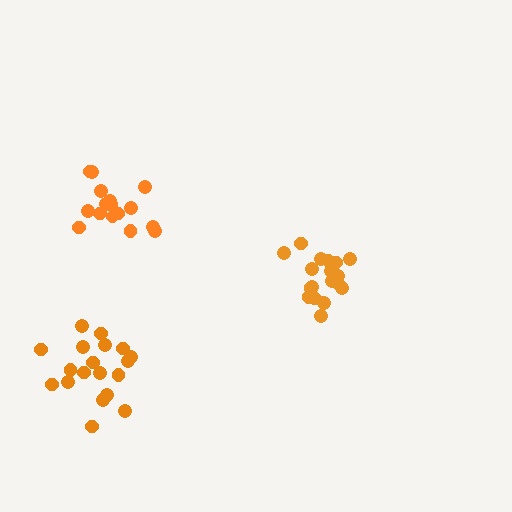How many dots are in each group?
Group 1: 19 dots, Group 2: 16 dots, Group 3: 19 dots (54 total).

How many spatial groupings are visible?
There are 3 spatial groupings.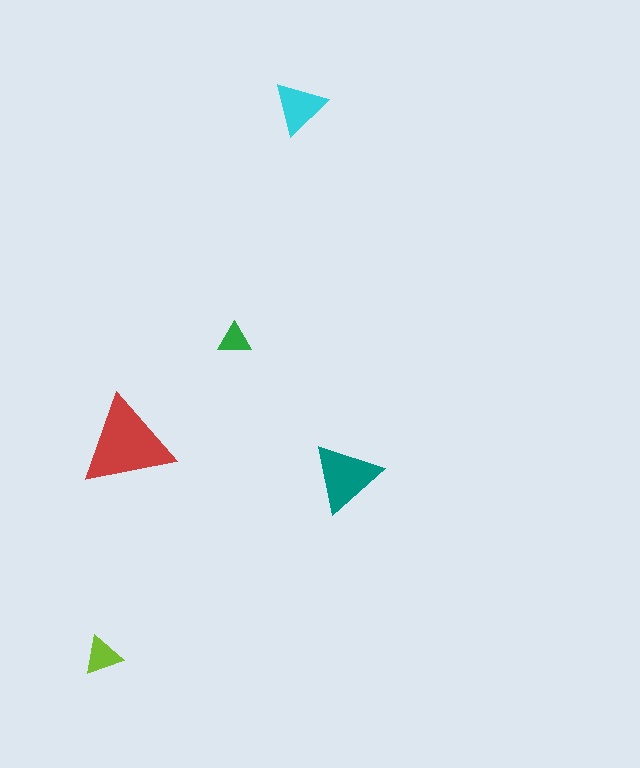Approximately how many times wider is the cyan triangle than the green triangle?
About 1.5 times wider.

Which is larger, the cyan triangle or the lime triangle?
The cyan one.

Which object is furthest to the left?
The lime triangle is leftmost.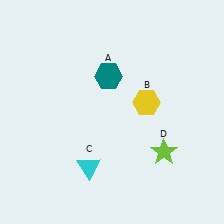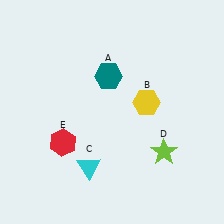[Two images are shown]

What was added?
A red hexagon (E) was added in Image 2.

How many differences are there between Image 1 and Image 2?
There is 1 difference between the two images.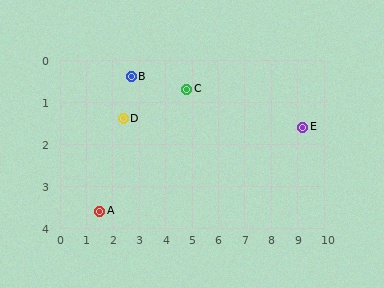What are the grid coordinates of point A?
Point A is at approximately (1.5, 3.6).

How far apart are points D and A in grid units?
Points D and A are about 2.4 grid units apart.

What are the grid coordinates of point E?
Point E is at approximately (9.2, 1.6).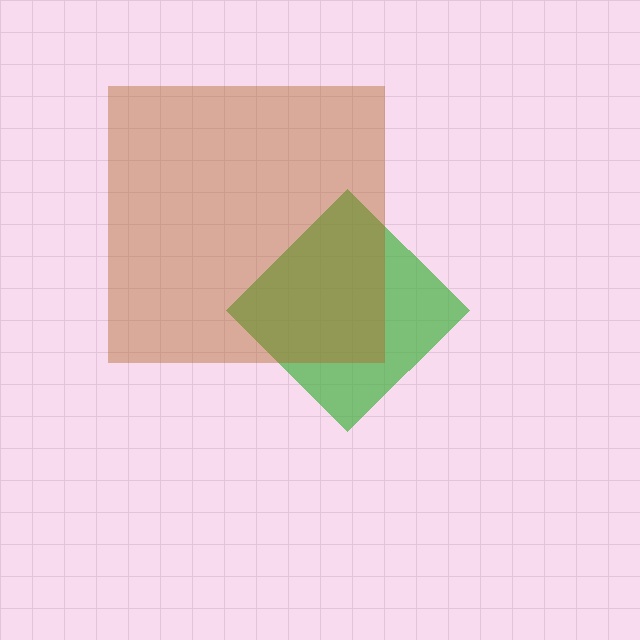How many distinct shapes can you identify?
There are 2 distinct shapes: a green diamond, a brown square.